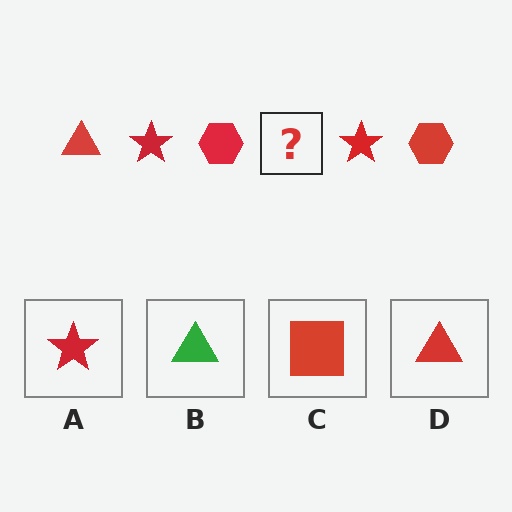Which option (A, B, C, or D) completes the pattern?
D.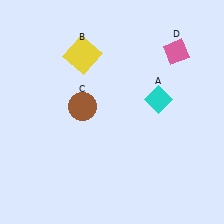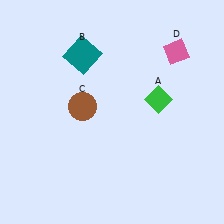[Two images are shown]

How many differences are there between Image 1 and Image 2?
There are 2 differences between the two images.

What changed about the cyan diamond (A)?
In Image 1, A is cyan. In Image 2, it changed to green.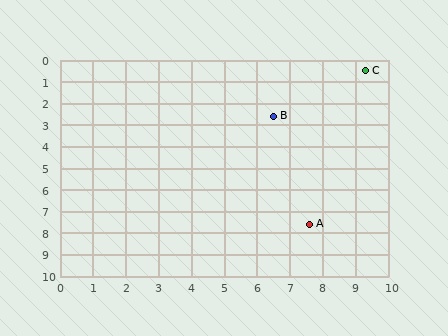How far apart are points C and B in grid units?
Points C and B are about 3.5 grid units apart.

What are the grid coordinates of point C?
Point C is at approximately (9.3, 0.5).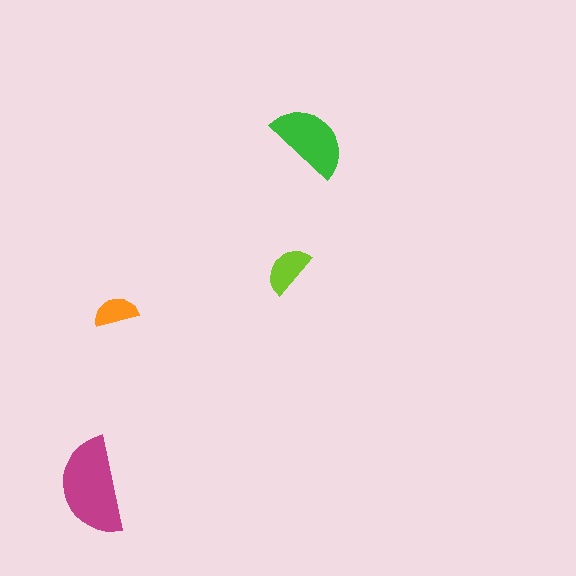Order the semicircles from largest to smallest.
the magenta one, the green one, the lime one, the orange one.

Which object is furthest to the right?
The green semicircle is rightmost.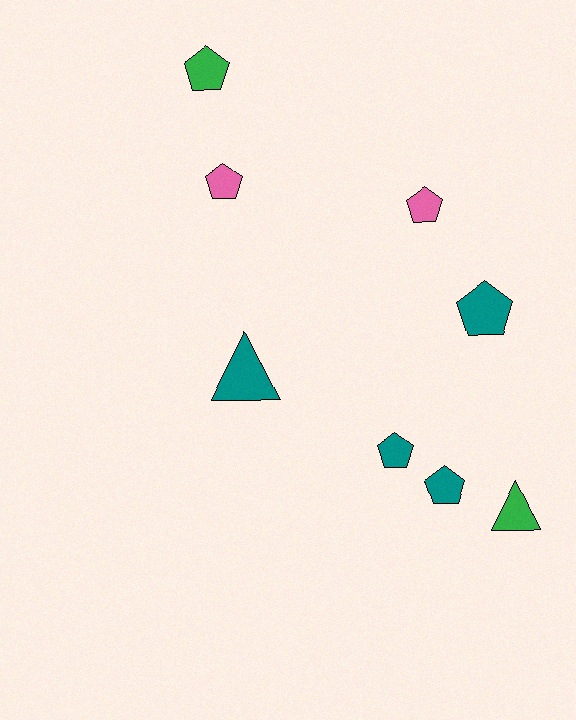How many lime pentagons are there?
There are no lime pentagons.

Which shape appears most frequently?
Pentagon, with 6 objects.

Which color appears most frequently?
Teal, with 4 objects.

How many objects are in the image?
There are 8 objects.